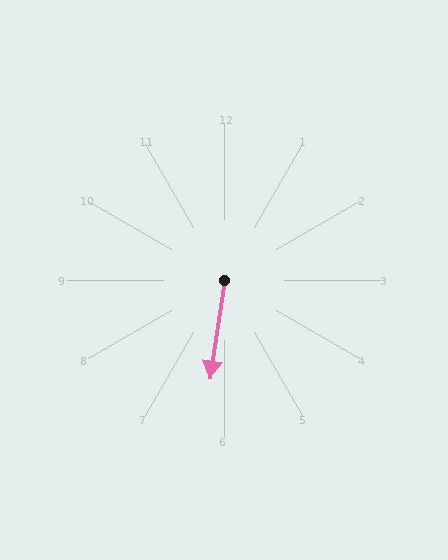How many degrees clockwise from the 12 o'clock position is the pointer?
Approximately 188 degrees.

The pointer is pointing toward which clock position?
Roughly 6 o'clock.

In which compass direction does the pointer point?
South.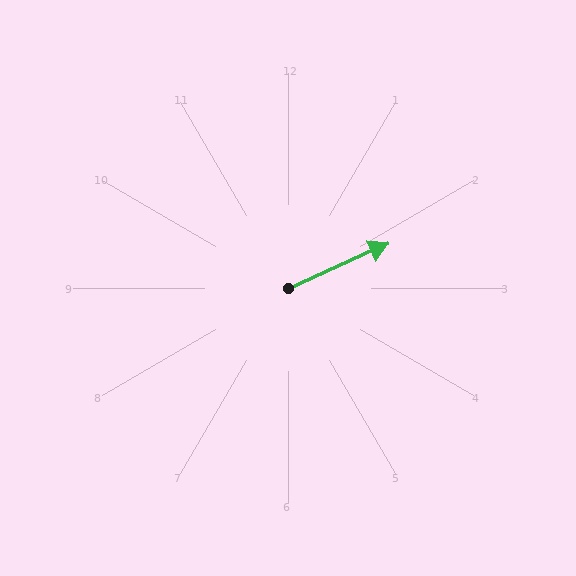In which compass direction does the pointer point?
Northeast.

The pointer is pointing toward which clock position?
Roughly 2 o'clock.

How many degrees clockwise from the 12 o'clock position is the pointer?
Approximately 66 degrees.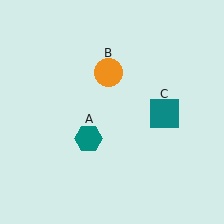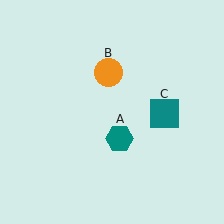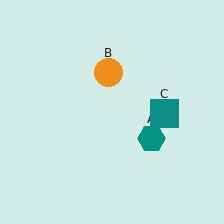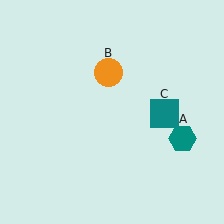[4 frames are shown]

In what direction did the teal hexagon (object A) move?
The teal hexagon (object A) moved right.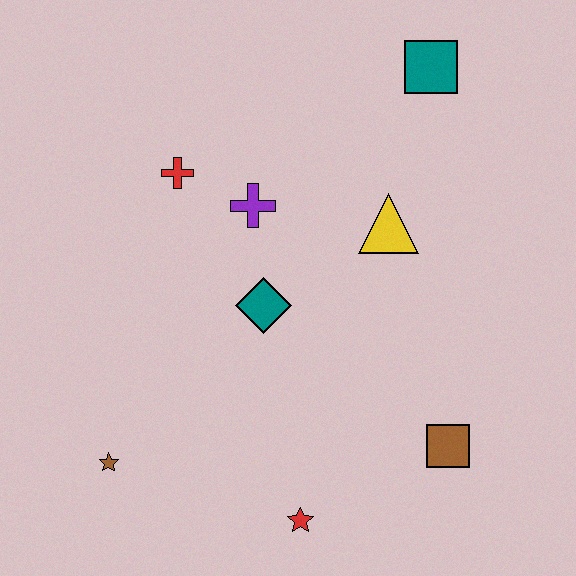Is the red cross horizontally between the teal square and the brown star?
Yes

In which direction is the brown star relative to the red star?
The brown star is to the left of the red star.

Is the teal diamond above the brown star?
Yes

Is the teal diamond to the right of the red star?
No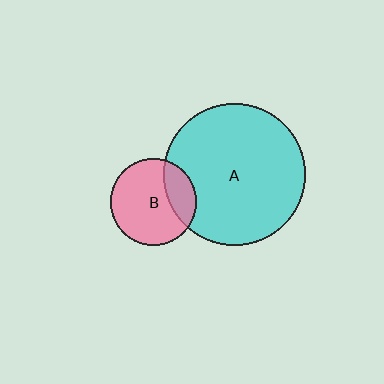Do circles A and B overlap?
Yes.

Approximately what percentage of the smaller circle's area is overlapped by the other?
Approximately 25%.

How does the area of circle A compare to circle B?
Approximately 2.7 times.